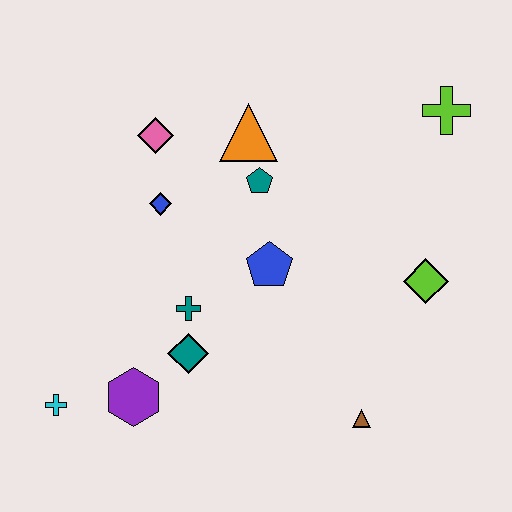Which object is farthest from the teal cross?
The lime cross is farthest from the teal cross.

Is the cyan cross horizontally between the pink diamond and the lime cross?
No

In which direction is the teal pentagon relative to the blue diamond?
The teal pentagon is to the right of the blue diamond.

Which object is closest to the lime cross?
The lime diamond is closest to the lime cross.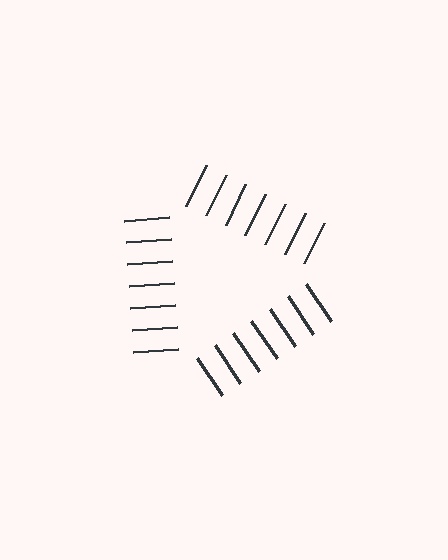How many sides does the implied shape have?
3 sides — the line-ends trace a triangle.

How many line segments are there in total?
21 — 7 along each of the 3 edges.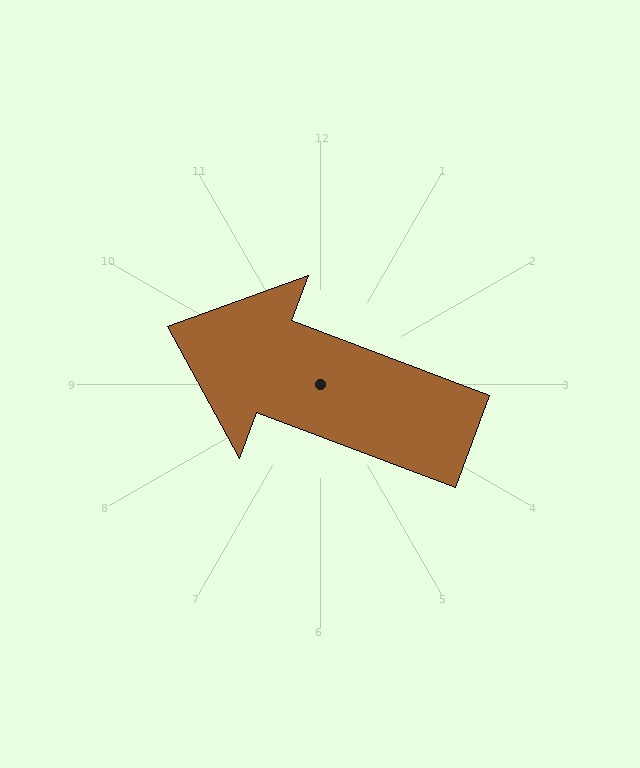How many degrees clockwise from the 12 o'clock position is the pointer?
Approximately 291 degrees.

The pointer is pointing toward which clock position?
Roughly 10 o'clock.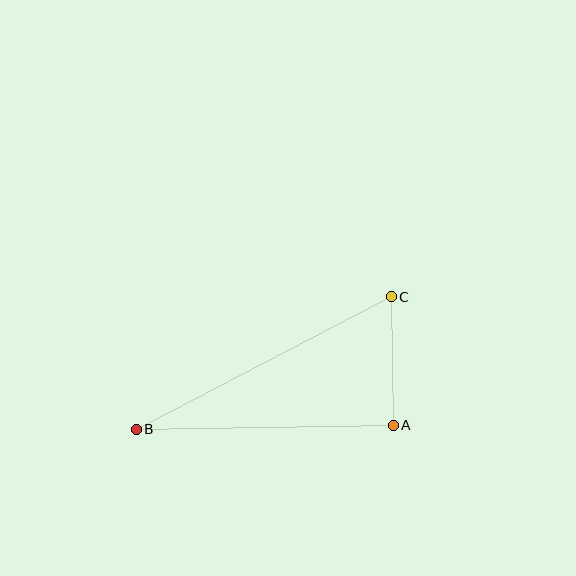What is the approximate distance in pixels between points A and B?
The distance between A and B is approximately 257 pixels.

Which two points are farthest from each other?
Points B and C are farthest from each other.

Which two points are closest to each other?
Points A and C are closest to each other.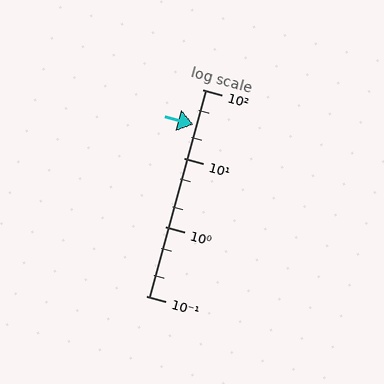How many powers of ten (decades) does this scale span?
The scale spans 3 decades, from 0.1 to 100.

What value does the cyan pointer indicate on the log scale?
The pointer indicates approximately 31.